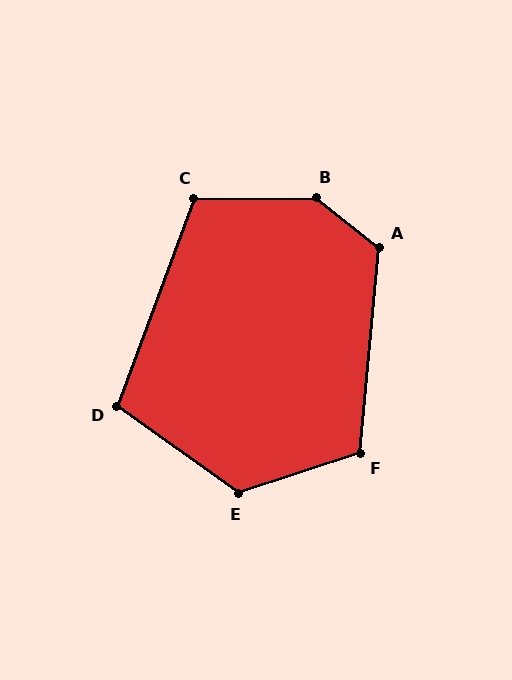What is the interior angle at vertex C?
Approximately 111 degrees (obtuse).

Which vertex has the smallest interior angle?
D, at approximately 105 degrees.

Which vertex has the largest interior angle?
B, at approximately 142 degrees.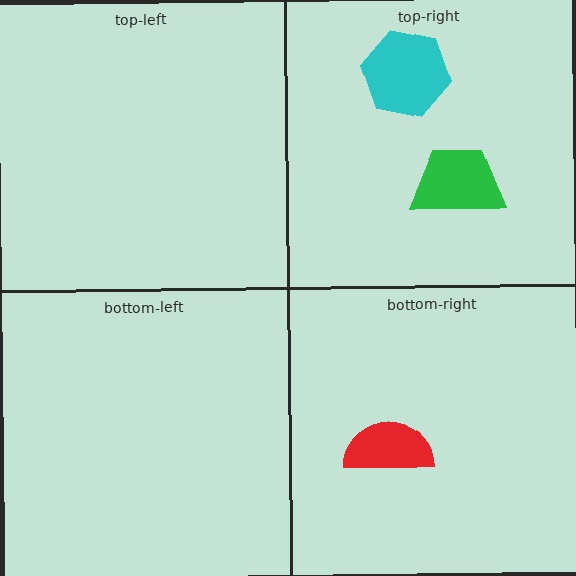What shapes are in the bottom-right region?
The red semicircle.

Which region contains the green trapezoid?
The top-right region.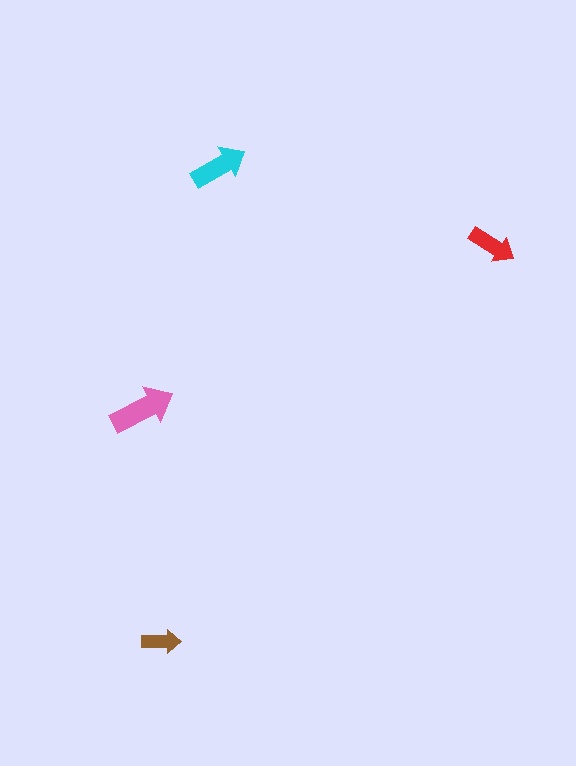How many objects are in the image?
There are 4 objects in the image.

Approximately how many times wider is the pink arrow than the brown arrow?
About 1.5 times wider.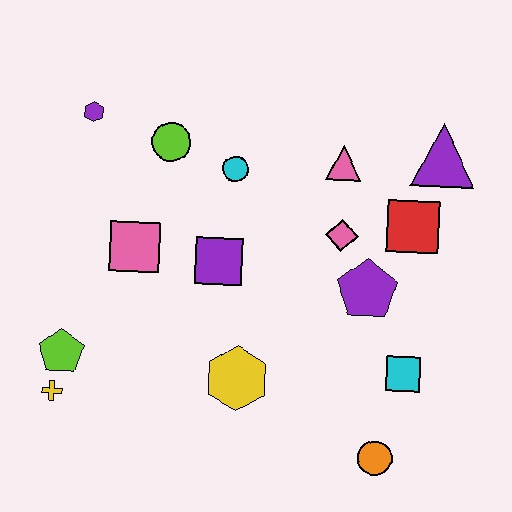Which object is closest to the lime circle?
The cyan circle is closest to the lime circle.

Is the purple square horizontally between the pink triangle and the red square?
No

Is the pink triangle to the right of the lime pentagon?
Yes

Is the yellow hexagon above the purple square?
No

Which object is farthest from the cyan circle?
The orange circle is farthest from the cyan circle.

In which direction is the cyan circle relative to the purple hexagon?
The cyan circle is to the right of the purple hexagon.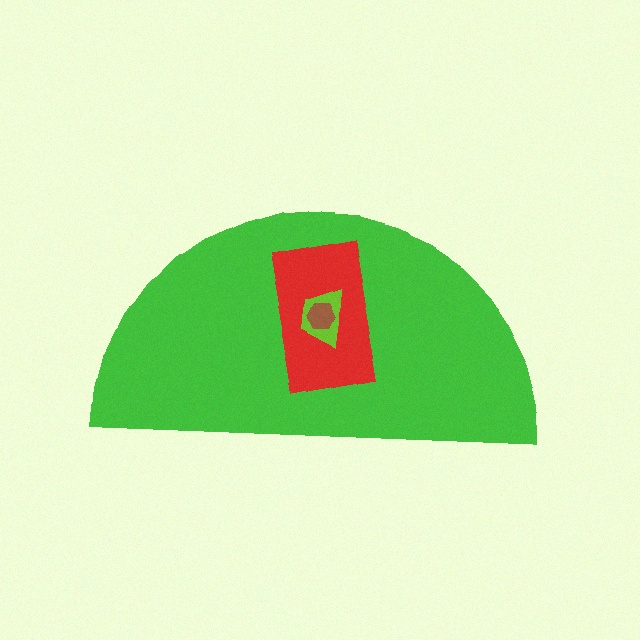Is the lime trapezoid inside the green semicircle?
Yes.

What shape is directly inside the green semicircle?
The red rectangle.